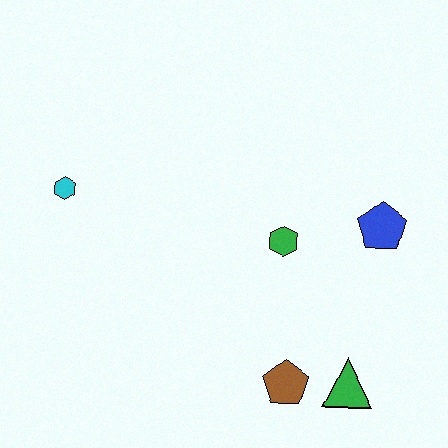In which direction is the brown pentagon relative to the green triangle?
The brown pentagon is to the left of the green triangle.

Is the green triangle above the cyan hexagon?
No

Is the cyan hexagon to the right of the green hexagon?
No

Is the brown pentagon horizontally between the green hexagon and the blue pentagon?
Yes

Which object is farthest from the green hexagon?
The cyan hexagon is farthest from the green hexagon.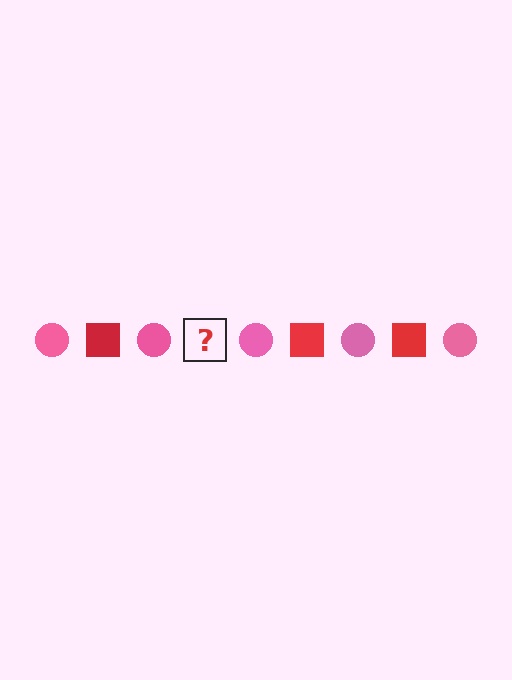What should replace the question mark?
The question mark should be replaced with a red square.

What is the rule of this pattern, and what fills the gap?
The rule is that the pattern alternates between pink circle and red square. The gap should be filled with a red square.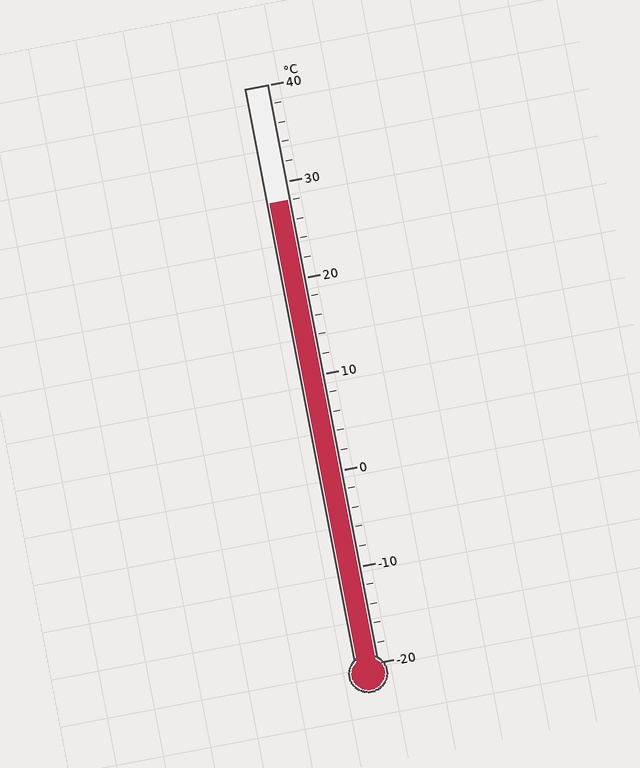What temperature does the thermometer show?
The thermometer shows approximately 28°C.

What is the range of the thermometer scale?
The thermometer scale ranges from -20°C to 40°C.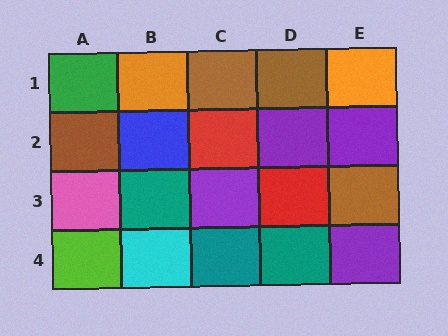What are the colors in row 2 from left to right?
Brown, blue, red, purple, purple.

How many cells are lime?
1 cell is lime.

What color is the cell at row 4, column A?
Lime.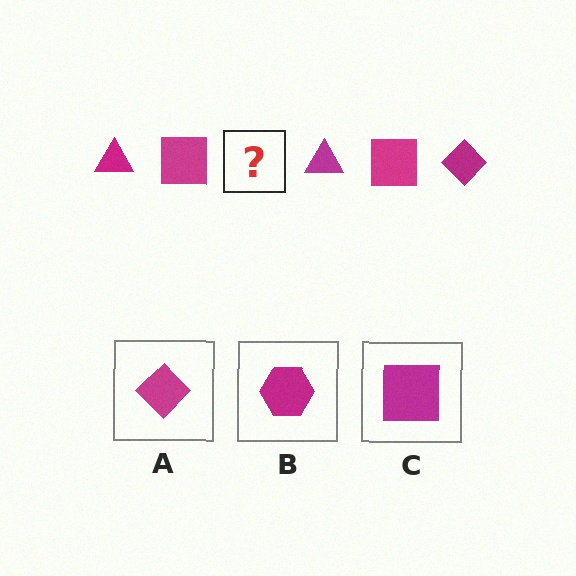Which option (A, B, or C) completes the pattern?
A.